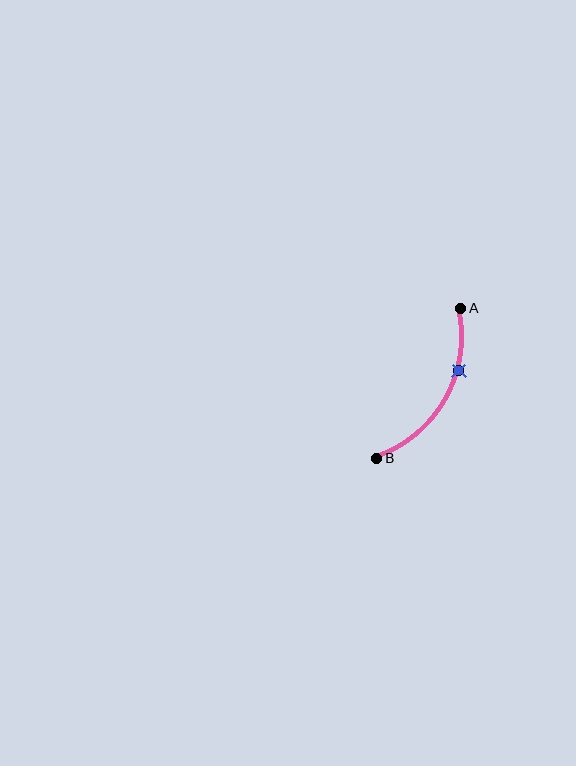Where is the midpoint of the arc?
The arc midpoint is the point on the curve farthest from the straight line joining A and B. It sits to the right of that line.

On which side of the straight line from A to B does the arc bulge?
The arc bulges to the right of the straight line connecting A and B.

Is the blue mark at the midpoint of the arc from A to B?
No. The blue mark lies on the arc but is closer to endpoint A. The arc midpoint would be at the point on the curve equidistant along the arc from both A and B.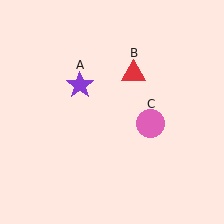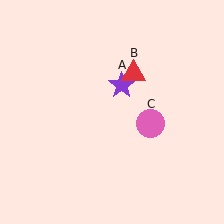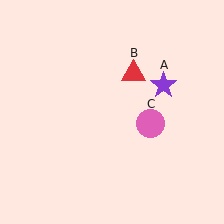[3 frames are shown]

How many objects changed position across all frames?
1 object changed position: purple star (object A).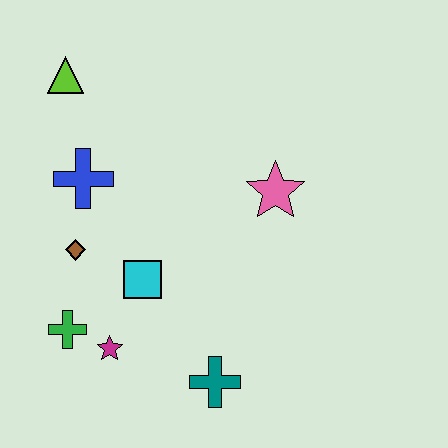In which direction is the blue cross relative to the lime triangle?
The blue cross is below the lime triangle.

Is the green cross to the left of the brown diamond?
Yes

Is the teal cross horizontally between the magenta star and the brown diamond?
No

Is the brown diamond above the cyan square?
Yes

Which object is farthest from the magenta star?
The lime triangle is farthest from the magenta star.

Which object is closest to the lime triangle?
The blue cross is closest to the lime triangle.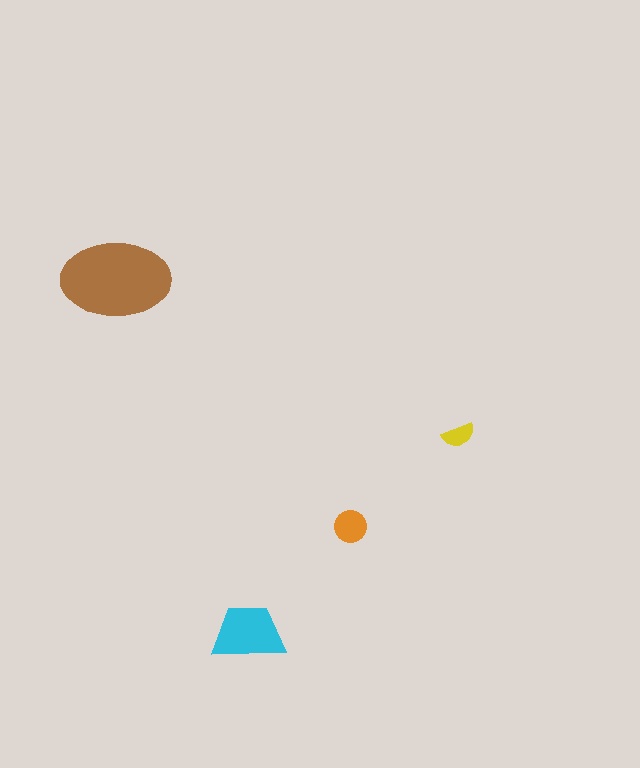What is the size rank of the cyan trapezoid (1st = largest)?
2nd.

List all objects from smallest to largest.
The yellow semicircle, the orange circle, the cyan trapezoid, the brown ellipse.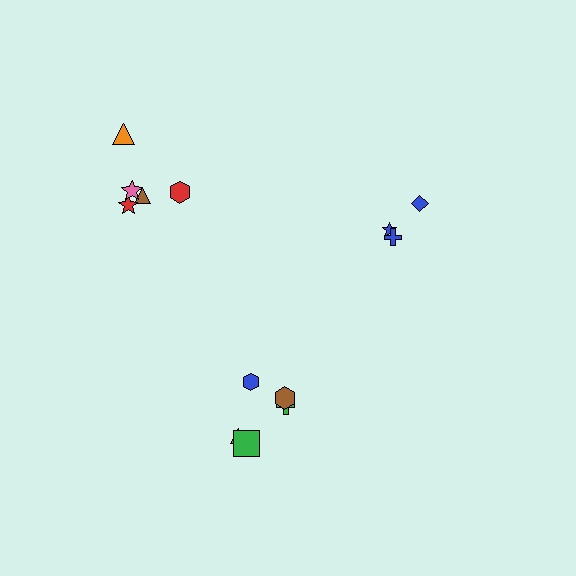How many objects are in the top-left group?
There are 5 objects.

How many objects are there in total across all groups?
There are 13 objects.